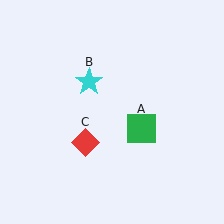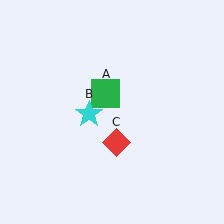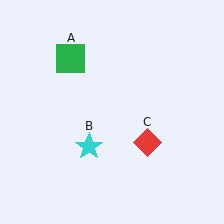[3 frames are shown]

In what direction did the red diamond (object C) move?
The red diamond (object C) moved right.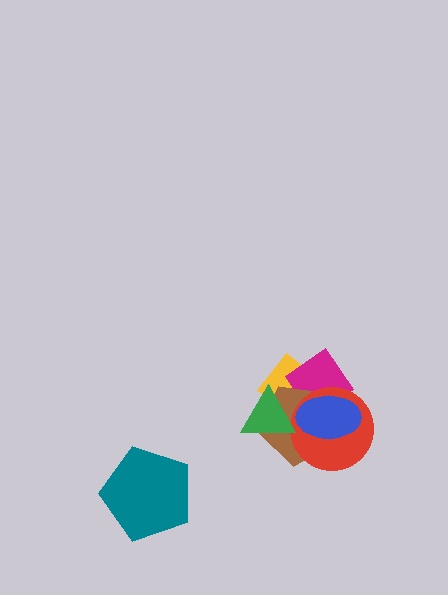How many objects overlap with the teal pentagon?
0 objects overlap with the teal pentagon.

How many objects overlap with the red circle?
5 objects overlap with the red circle.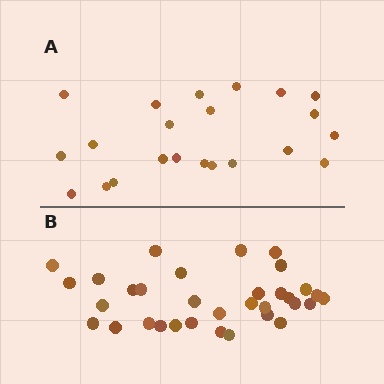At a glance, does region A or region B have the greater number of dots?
Region B (the bottom region) has more dots.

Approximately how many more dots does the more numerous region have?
Region B has roughly 12 or so more dots than region A.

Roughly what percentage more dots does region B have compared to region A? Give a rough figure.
About 50% more.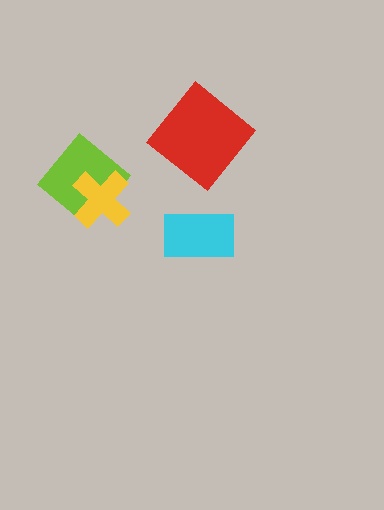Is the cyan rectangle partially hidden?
No, no other shape covers it.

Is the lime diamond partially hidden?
Yes, it is partially covered by another shape.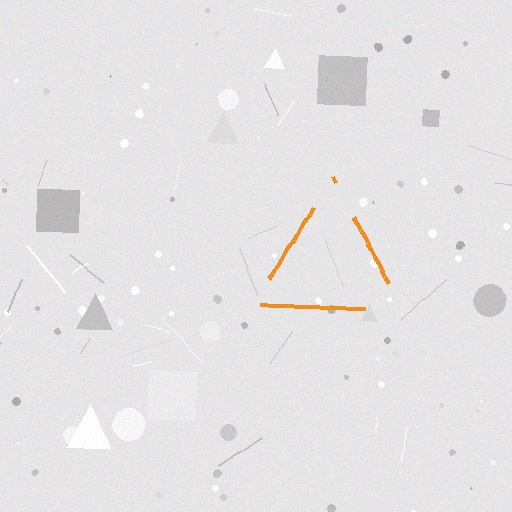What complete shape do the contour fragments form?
The contour fragments form a triangle.